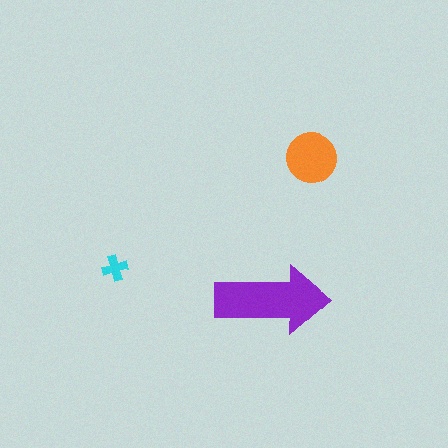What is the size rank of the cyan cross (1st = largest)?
3rd.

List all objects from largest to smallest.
The purple arrow, the orange circle, the cyan cross.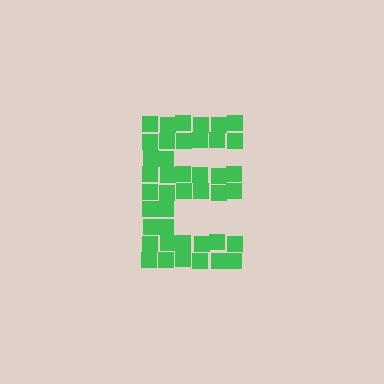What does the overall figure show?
The overall figure shows the letter E.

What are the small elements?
The small elements are squares.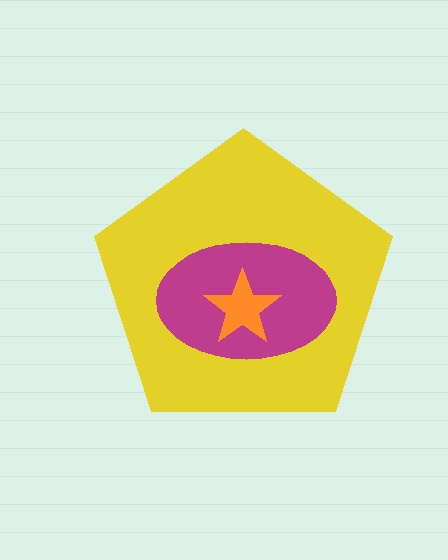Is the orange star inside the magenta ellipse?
Yes.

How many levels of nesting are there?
3.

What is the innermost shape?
The orange star.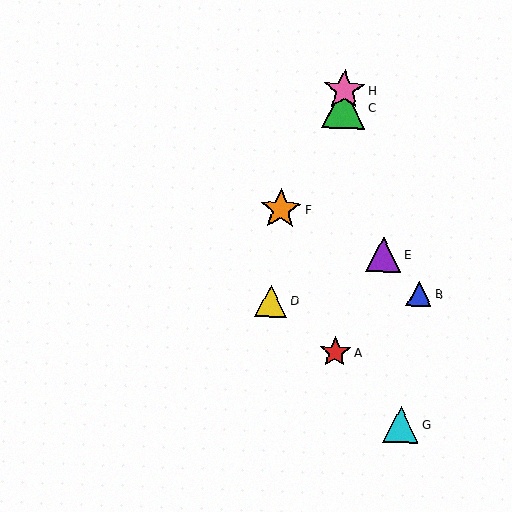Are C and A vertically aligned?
Yes, both are at x≈344.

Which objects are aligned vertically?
Objects A, C, H are aligned vertically.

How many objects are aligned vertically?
3 objects (A, C, H) are aligned vertically.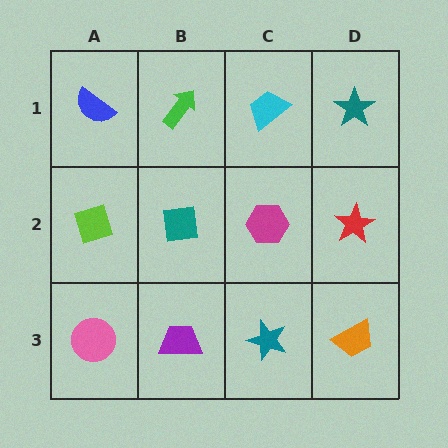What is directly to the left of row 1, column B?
A blue semicircle.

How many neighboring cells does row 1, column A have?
2.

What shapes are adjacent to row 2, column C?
A cyan trapezoid (row 1, column C), a teal star (row 3, column C), a teal square (row 2, column B), a red star (row 2, column D).